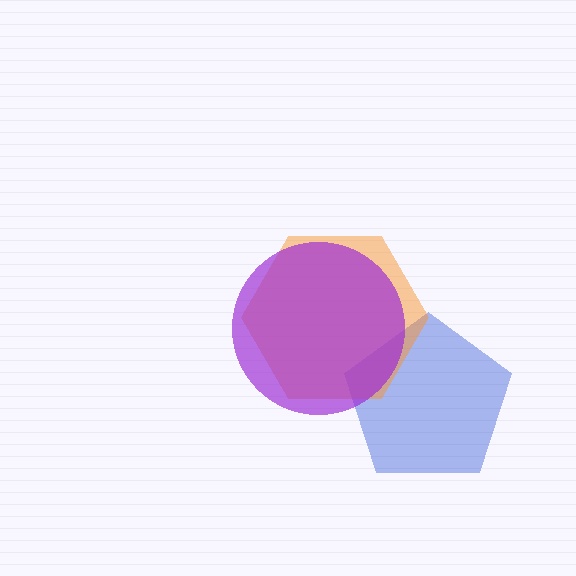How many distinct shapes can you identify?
There are 3 distinct shapes: a blue pentagon, an orange hexagon, a purple circle.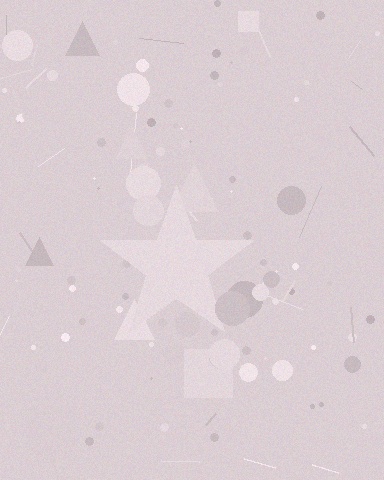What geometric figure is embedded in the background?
A star is embedded in the background.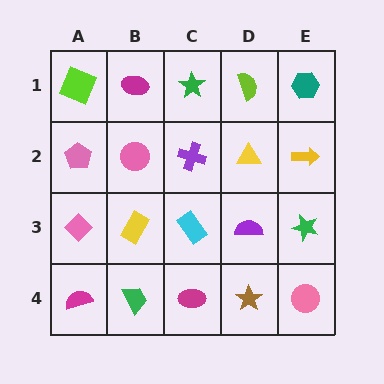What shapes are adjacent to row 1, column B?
A pink circle (row 2, column B), a lime square (row 1, column A), a green star (row 1, column C).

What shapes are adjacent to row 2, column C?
A green star (row 1, column C), a cyan rectangle (row 3, column C), a pink circle (row 2, column B), a yellow triangle (row 2, column D).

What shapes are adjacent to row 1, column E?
A yellow arrow (row 2, column E), a lime semicircle (row 1, column D).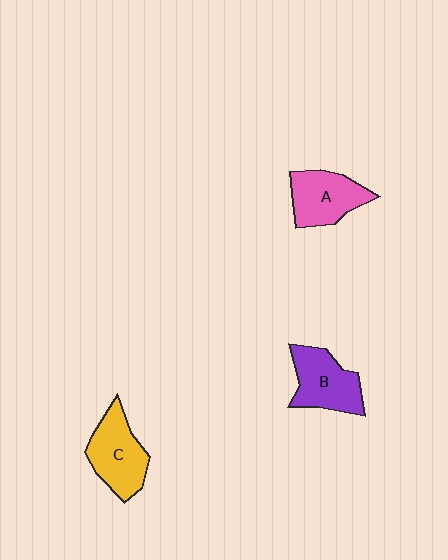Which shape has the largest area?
Shape C (yellow).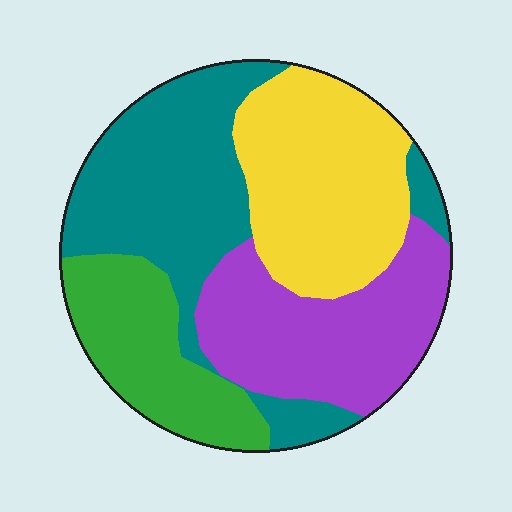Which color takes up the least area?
Green, at roughly 15%.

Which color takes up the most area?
Teal, at roughly 30%.